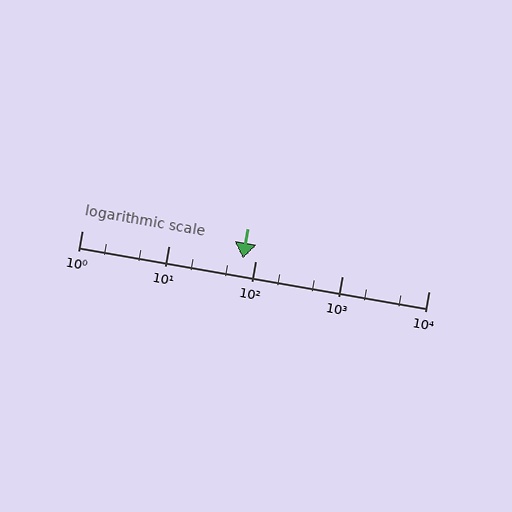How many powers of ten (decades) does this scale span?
The scale spans 4 decades, from 1 to 10000.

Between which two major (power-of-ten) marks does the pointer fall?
The pointer is between 10 and 100.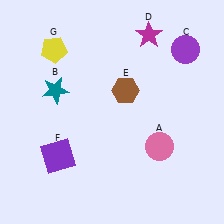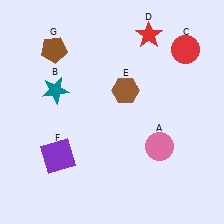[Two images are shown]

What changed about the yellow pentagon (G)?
In Image 1, G is yellow. In Image 2, it changed to brown.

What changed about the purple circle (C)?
In Image 1, C is purple. In Image 2, it changed to red.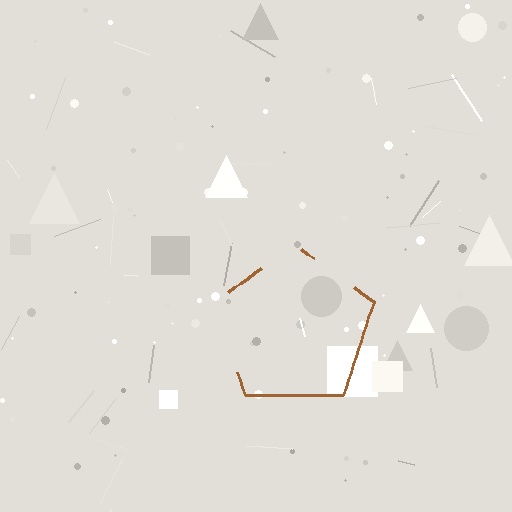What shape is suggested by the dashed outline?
The dashed outline suggests a pentagon.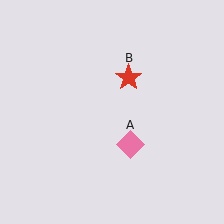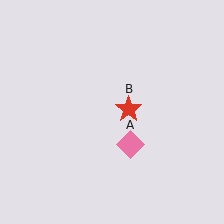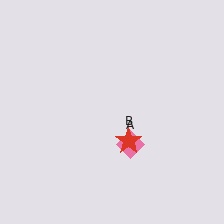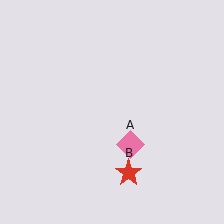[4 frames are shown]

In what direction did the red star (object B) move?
The red star (object B) moved down.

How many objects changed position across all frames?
1 object changed position: red star (object B).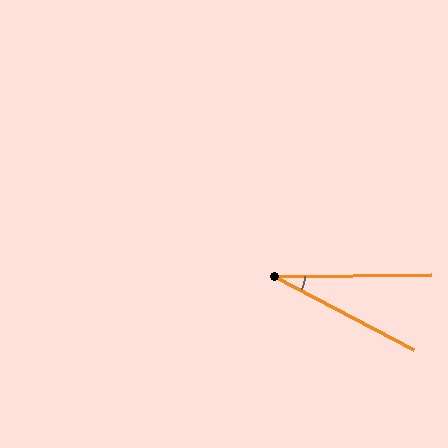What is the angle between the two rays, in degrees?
Approximately 28 degrees.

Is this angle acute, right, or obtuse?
It is acute.